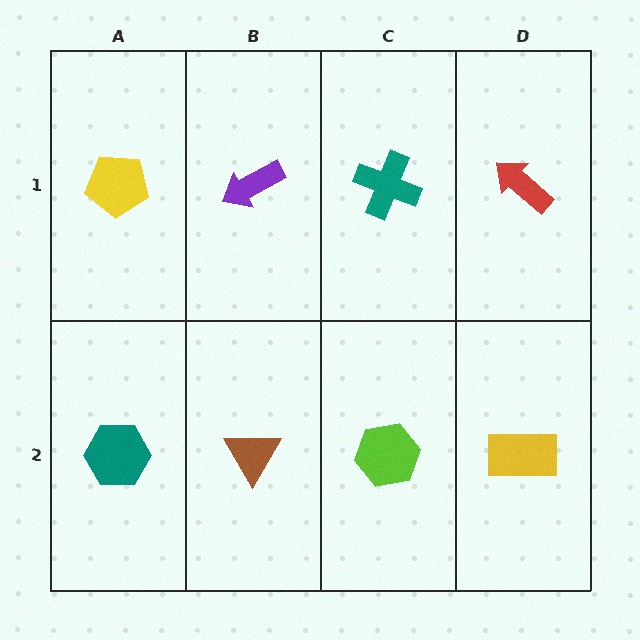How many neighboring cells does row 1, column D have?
2.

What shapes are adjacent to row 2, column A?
A yellow pentagon (row 1, column A), a brown triangle (row 2, column B).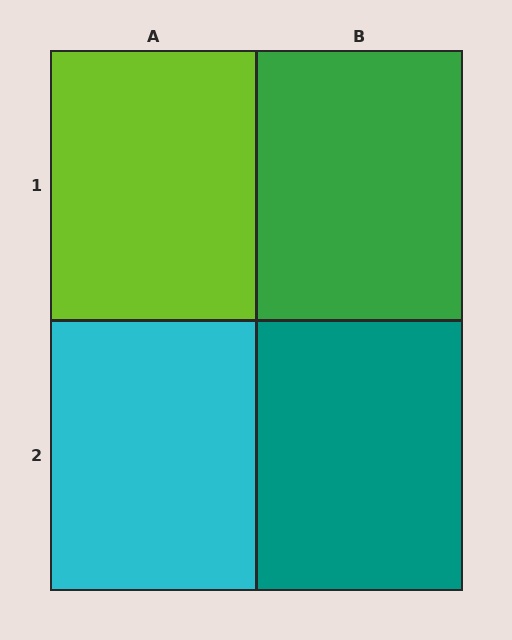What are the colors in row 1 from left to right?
Lime, green.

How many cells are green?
1 cell is green.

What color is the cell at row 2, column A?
Cyan.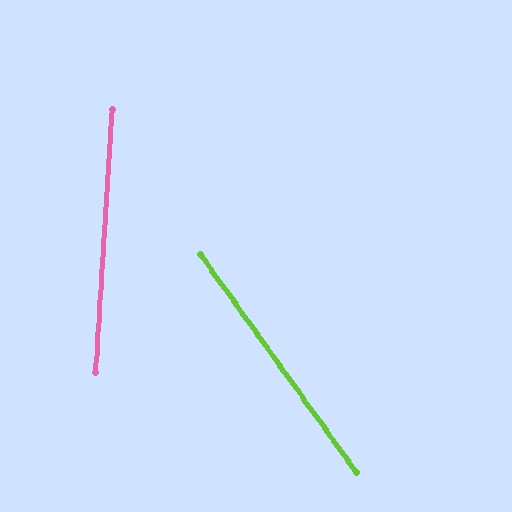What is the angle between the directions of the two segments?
Approximately 39 degrees.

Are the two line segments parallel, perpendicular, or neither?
Neither parallel nor perpendicular — they differ by about 39°.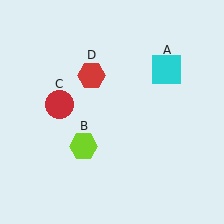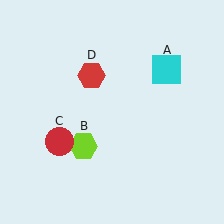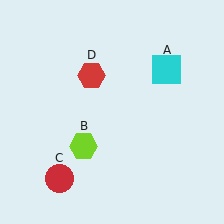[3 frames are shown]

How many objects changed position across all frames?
1 object changed position: red circle (object C).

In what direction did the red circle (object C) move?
The red circle (object C) moved down.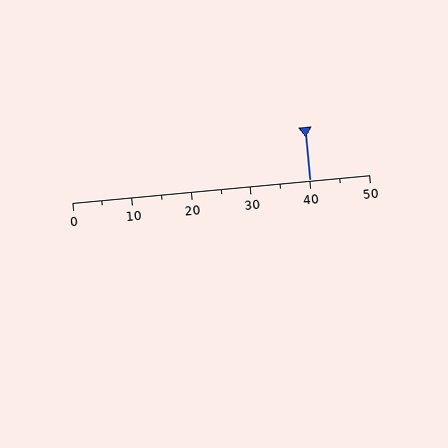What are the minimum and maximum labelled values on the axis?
The axis runs from 0 to 50.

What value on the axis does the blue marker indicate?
The marker indicates approximately 40.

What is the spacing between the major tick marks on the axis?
The major ticks are spaced 10 apart.